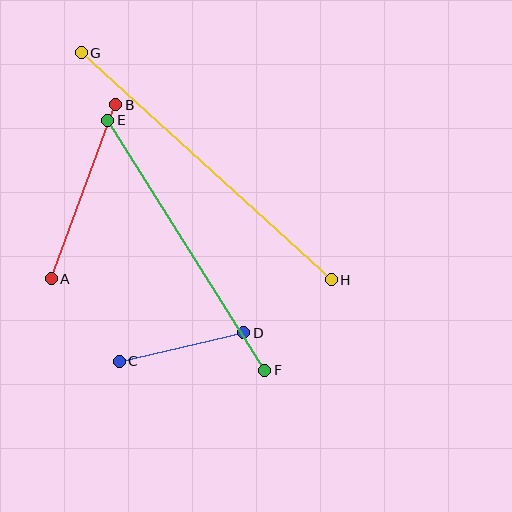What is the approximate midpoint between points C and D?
The midpoint is at approximately (181, 347) pixels.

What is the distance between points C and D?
The distance is approximately 128 pixels.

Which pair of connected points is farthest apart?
Points G and H are farthest apart.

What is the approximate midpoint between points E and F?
The midpoint is at approximately (186, 245) pixels.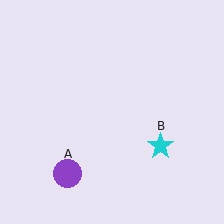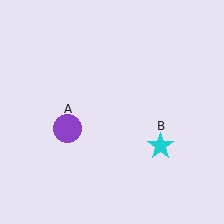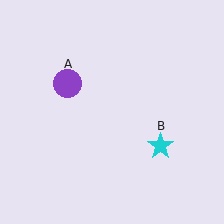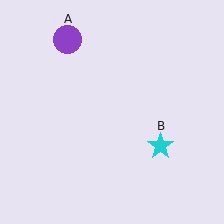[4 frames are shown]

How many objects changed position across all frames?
1 object changed position: purple circle (object A).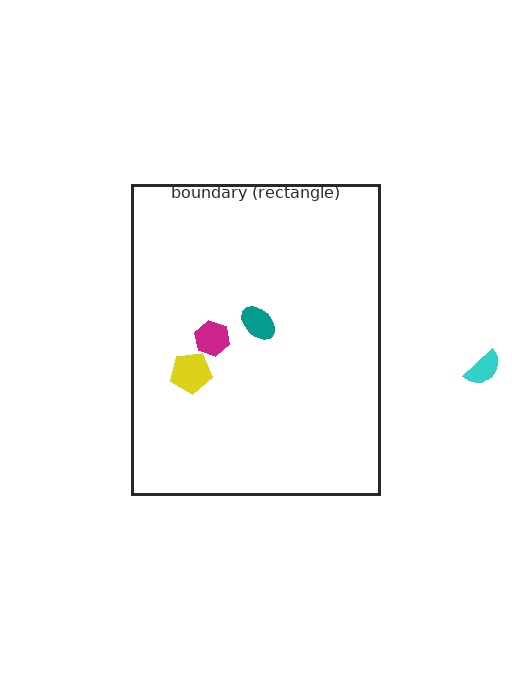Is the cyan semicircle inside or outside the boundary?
Outside.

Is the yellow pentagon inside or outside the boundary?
Inside.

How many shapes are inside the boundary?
3 inside, 1 outside.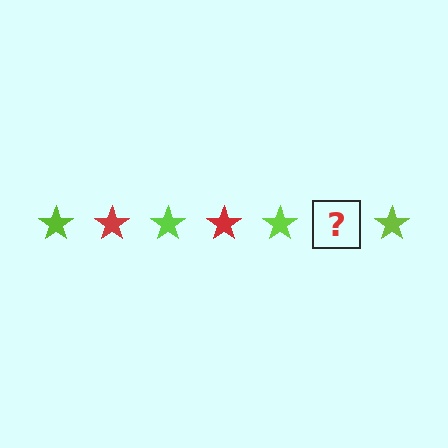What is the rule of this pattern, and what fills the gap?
The rule is that the pattern cycles through lime, red stars. The gap should be filled with a red star.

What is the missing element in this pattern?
The missing element is a red star.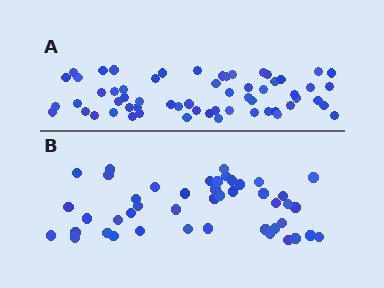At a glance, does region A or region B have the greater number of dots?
Region A (the top region) has more dots.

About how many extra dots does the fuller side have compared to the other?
Region A has approximately 15 more dots than region B.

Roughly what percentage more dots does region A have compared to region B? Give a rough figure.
About 35% more.